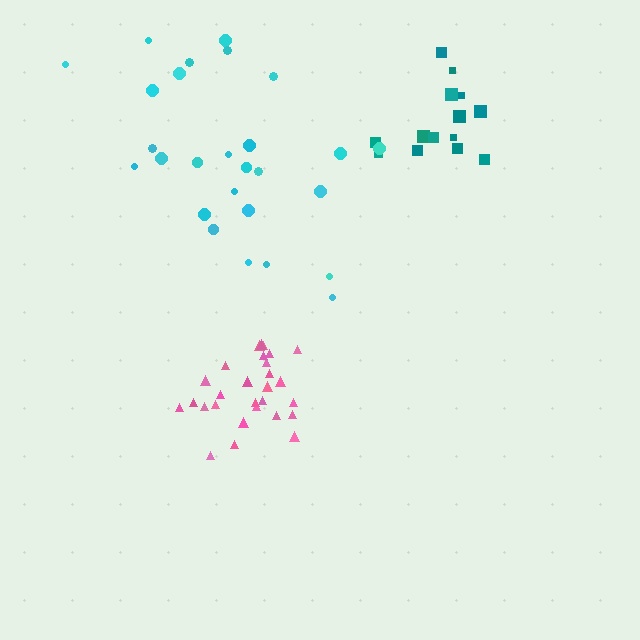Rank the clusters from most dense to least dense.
pink, teal, cyan.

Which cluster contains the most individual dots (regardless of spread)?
Pink (28).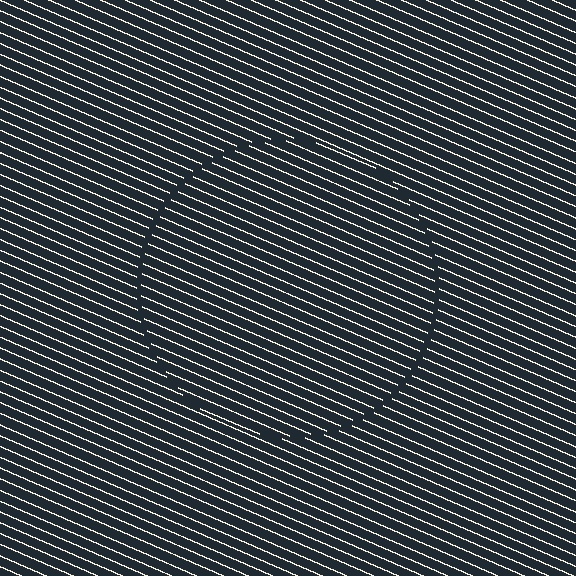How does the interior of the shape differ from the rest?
The interior of the shape contains the same grating, shifted by half a period — the contour is defined by the phase discontinuity where line-ends from the inner and outer gratings abut.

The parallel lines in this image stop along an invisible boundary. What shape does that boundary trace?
An illusory circle. The interior of the shape contains the same grating, shifted by half a period — the contour is defined by the phase discontinuity where line-ends from the inner and outer gratings abut.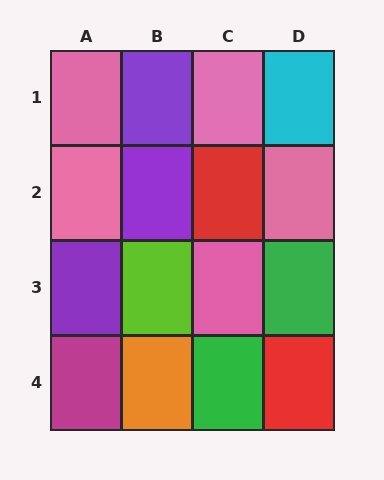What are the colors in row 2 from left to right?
Pink, purple, red, pink.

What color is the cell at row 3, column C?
Pink.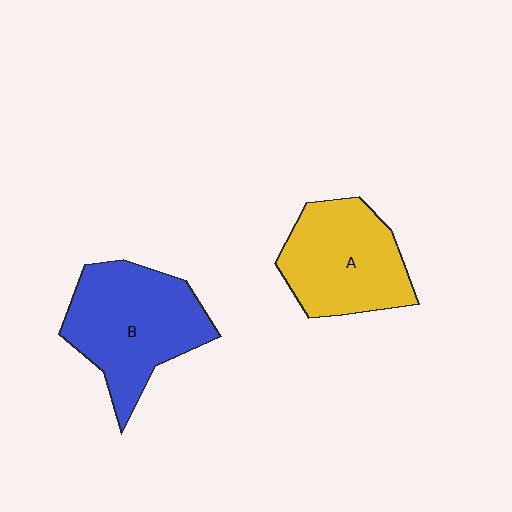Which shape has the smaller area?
Shape A (yellow).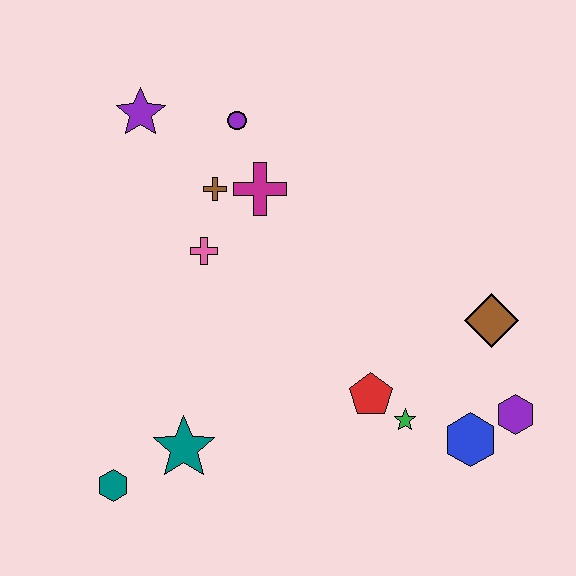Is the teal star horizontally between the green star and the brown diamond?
No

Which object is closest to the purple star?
The purple circle is closest to the purple star.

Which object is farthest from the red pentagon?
The purple star is farthest from the red pentagon.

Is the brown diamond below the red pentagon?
No